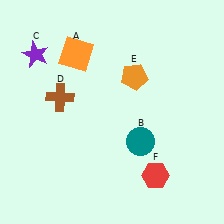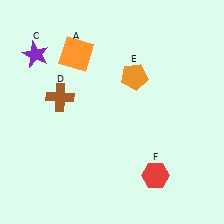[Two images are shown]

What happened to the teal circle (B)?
The teal circle (B) was removed in Image 2. It was in the bottom-right area of Image 1.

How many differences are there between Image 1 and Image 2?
There is 1 difference between the two images.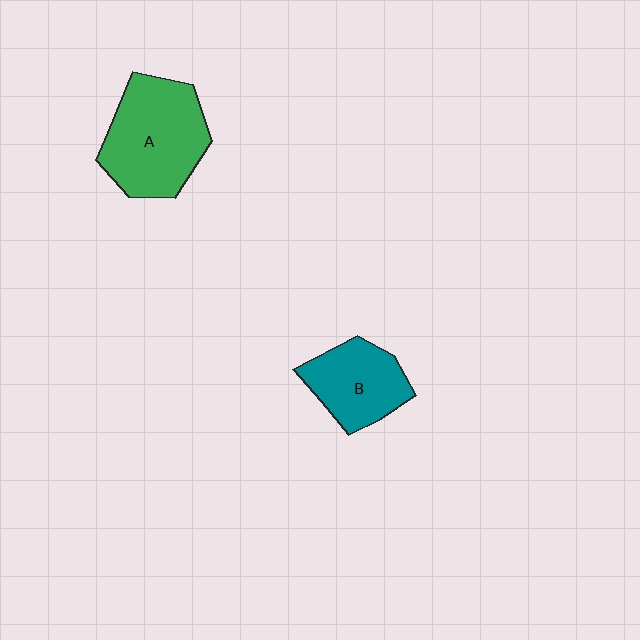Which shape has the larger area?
Shape A (green).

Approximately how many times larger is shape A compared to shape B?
Approximately 1.5 times.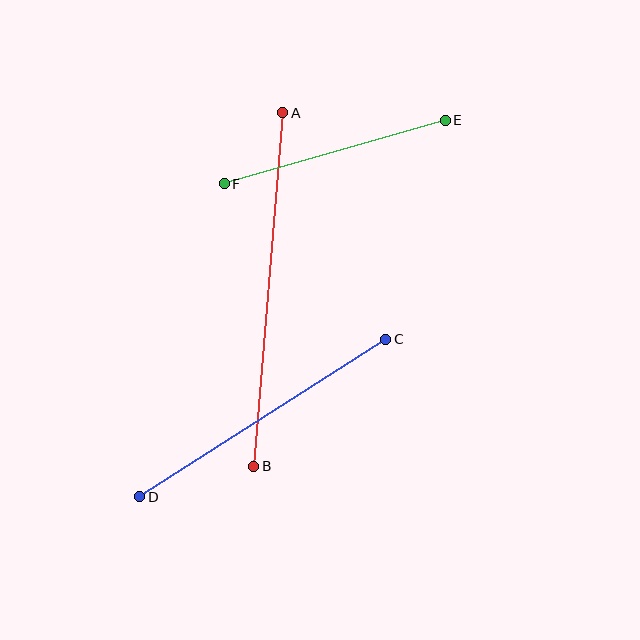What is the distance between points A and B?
The distance is approximately 355 pixels.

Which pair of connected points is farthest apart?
Points A and B are farthest apart.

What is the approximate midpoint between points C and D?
The midpoint is at approximately (263, 418) pixels.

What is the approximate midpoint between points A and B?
The midpoint is at approximately (268, 289) pixels.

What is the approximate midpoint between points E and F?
The midpoint is at approximately (335, 152) pixels.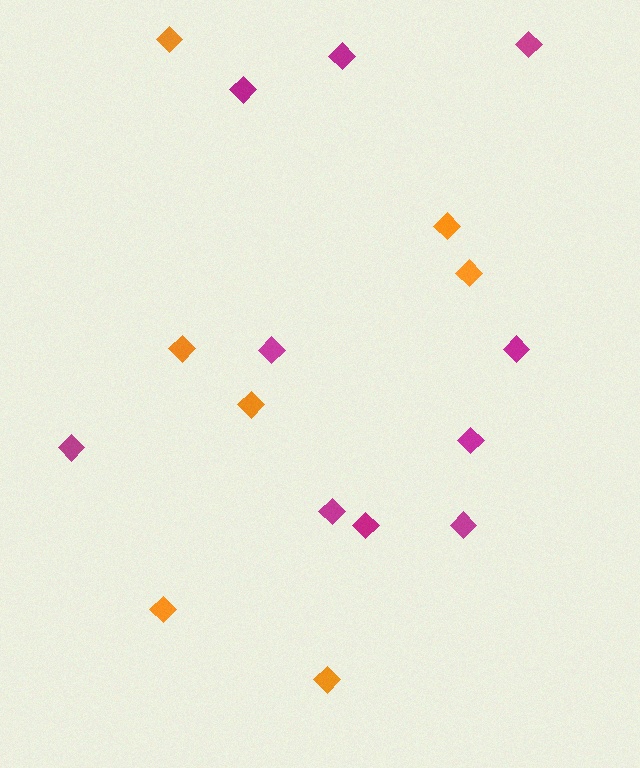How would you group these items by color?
There are 2 groups: one group of orange diamonds (7) and one group of magenta diamonds (10).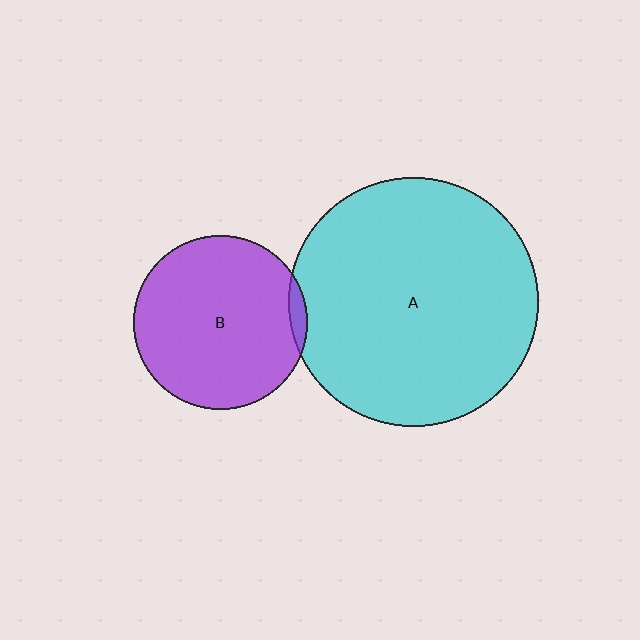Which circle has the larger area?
Circle A (cyan).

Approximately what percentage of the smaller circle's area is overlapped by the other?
Approximately 5%.